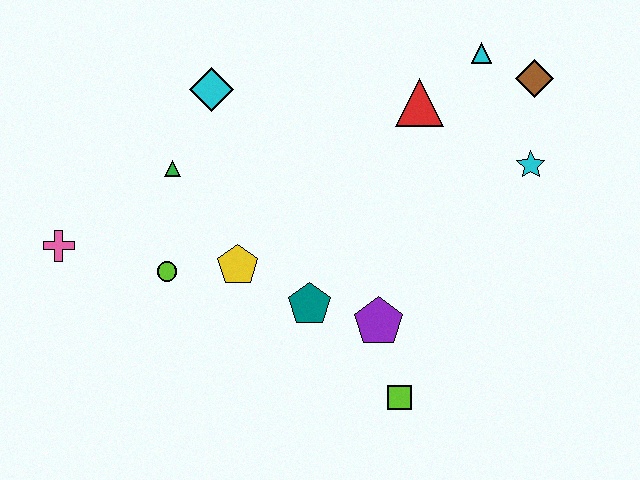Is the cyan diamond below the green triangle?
No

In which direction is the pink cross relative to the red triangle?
The pink cross is to the left of the red triangle.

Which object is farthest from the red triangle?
The pink cross is farthest from the red triangle.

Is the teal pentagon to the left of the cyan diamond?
No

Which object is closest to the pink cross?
The lime circle is closest to the pink cross.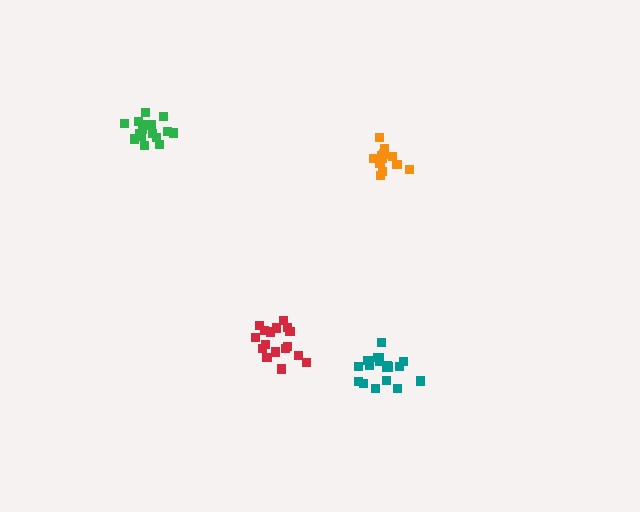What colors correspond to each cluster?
The clusters are colored: teal, orange, green, red.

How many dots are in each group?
Group 1: 18 dots, Group 2: 13 dots, Group 3: 17 dots, Group 4: 18 dots (66 total).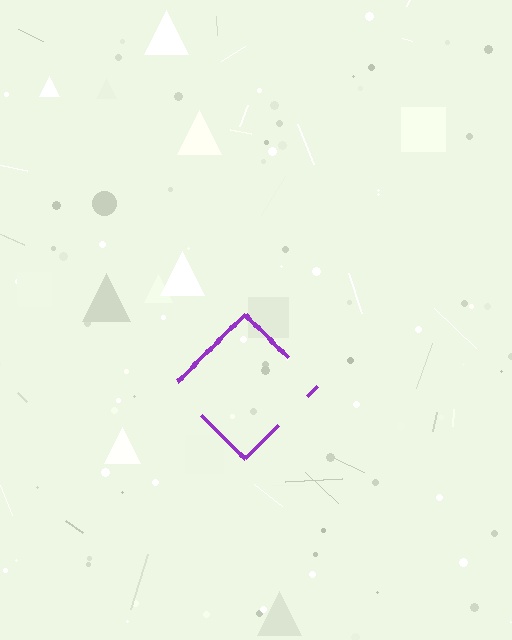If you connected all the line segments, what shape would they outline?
They would outline a diamond.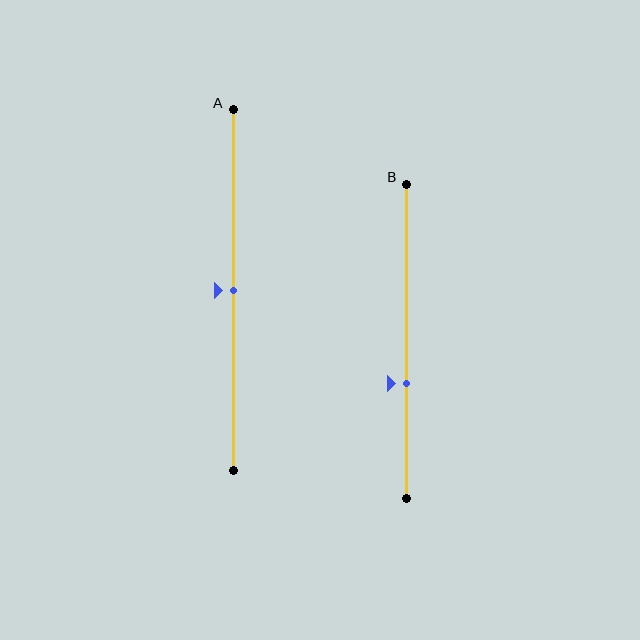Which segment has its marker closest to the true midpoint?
Segment A has its marker closest to the true midpoint.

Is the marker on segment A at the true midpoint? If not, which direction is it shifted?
Yes, the marker on segment A is at the true midpoint.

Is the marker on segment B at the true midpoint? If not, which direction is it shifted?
No, the marker on segment B is shifted downward by about 13% of the segment length.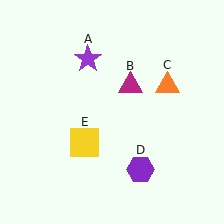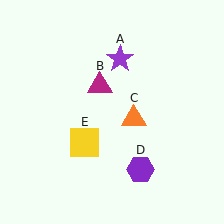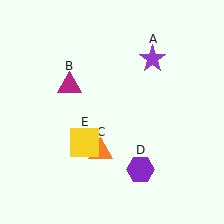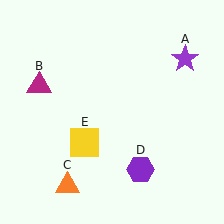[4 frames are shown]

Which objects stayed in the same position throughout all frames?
Purple hexagon (object D) and yellow square (object E) remained stationary.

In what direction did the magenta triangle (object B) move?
The magenta triangle (object B) moved left.